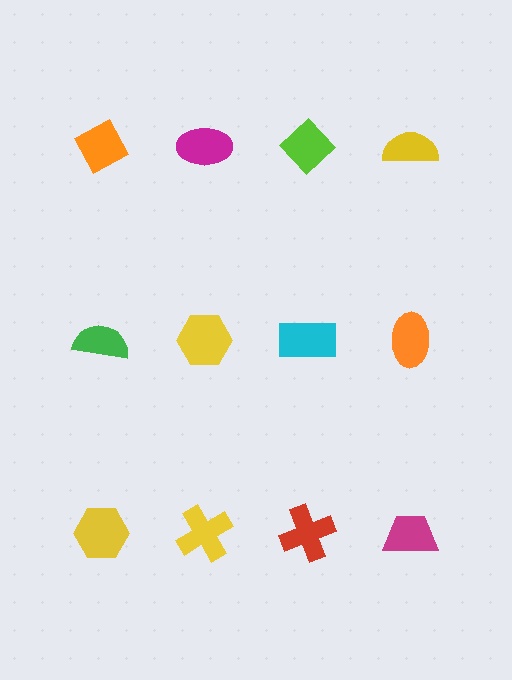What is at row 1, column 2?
A magenta ellipse.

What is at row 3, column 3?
A red cross.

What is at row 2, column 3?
A cyan rectangle.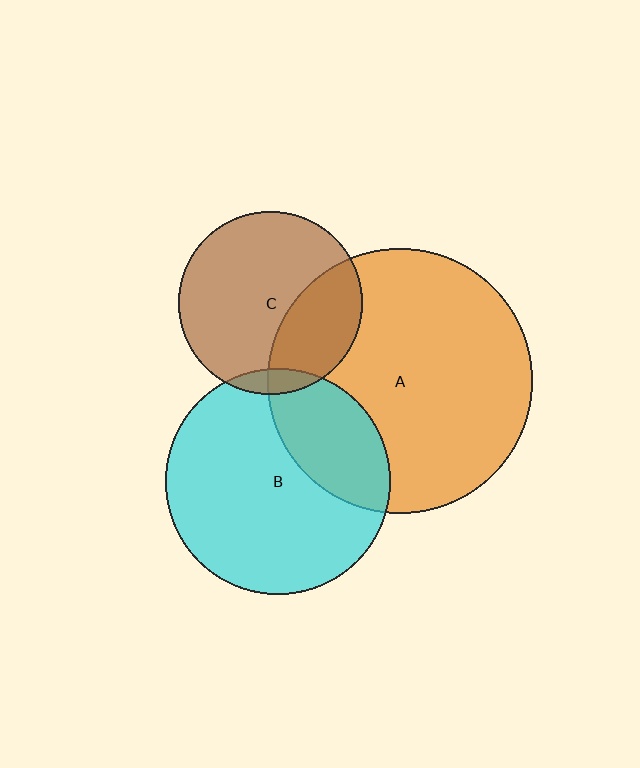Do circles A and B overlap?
Yes.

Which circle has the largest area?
Circle A (orange).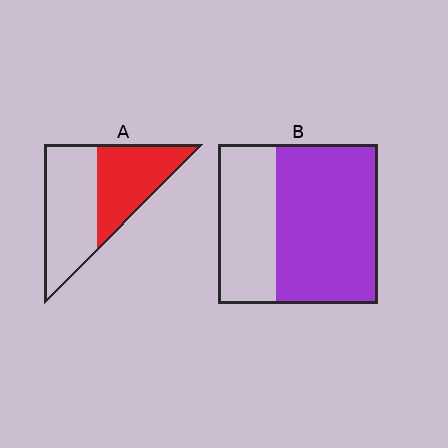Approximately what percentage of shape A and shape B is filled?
A is approximately 45% and B is approximately 65%.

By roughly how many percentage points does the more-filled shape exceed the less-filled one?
By roughly 20 percentage points (B over A).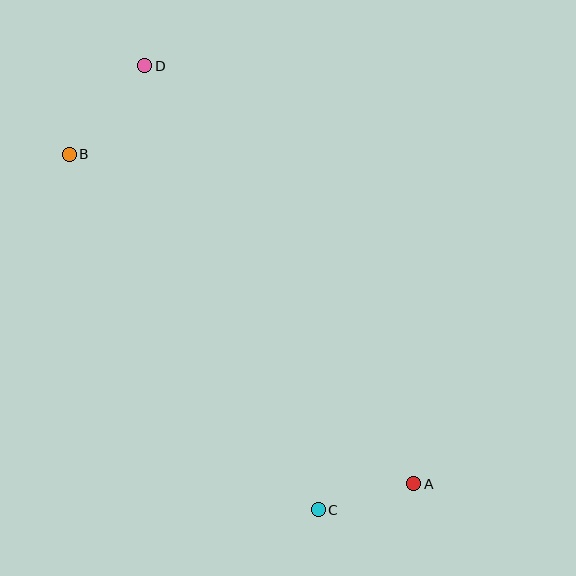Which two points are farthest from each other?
Points A and D are farthest from each other.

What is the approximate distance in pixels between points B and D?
The distance between B and D is approximately 116 pixels.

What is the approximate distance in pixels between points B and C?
The distance between B and C is approximately 434 pixels.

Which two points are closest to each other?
Points A and C are closest to each other.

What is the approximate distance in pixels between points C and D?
The distance between C and D is approximately 477 pixels.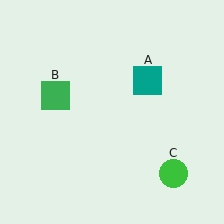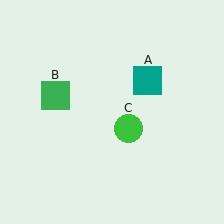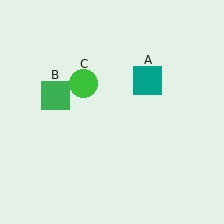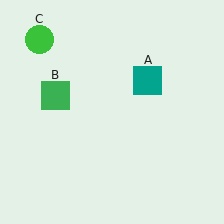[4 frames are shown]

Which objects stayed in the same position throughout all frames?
Teal square (object A) and green square (object B) remained stationary.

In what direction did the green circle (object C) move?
The green circle (object C) moved up and to the left.